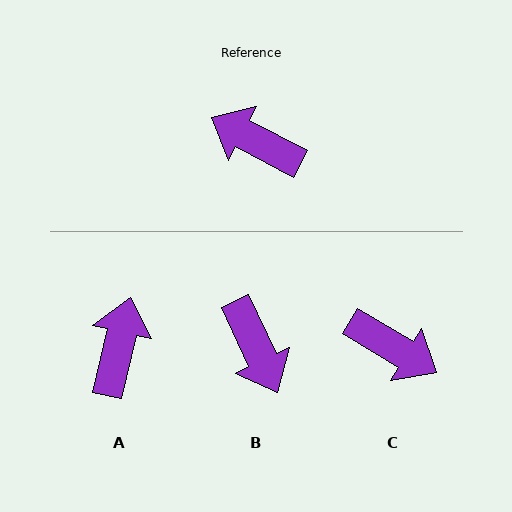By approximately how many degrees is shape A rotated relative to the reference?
Approximately 75 degrees clockwise.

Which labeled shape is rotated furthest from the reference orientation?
C, about 177 degrees away.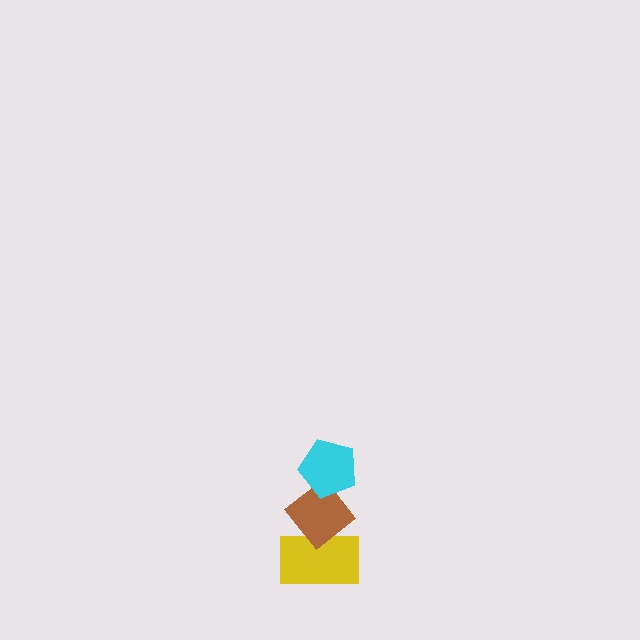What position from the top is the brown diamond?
The brown diamond is 2nd from the top.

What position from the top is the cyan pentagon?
The cyan pentagon is 1st from the top.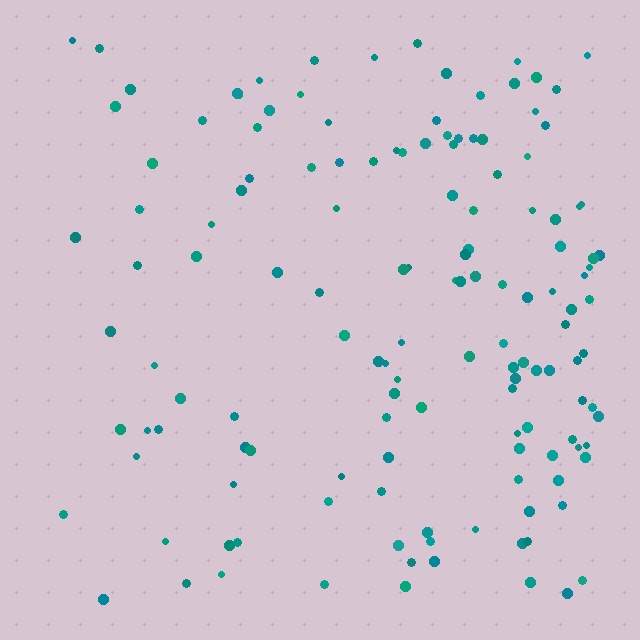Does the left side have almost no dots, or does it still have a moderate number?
Still a moderate number, just noticeably fewer than the right.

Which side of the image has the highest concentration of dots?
The right.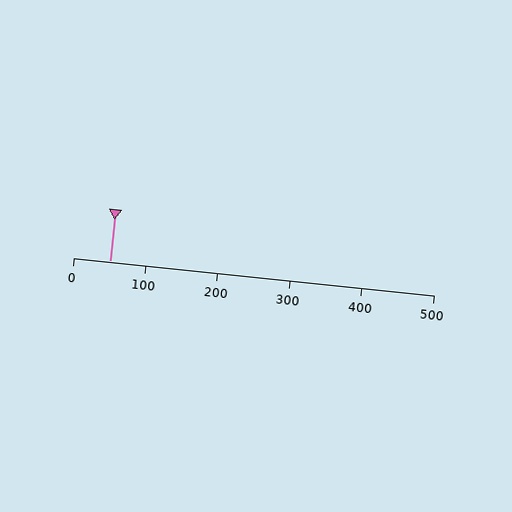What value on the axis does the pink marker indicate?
The marker indicates approximately 50.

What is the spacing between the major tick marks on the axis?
The major ticks are spaced 100 apart.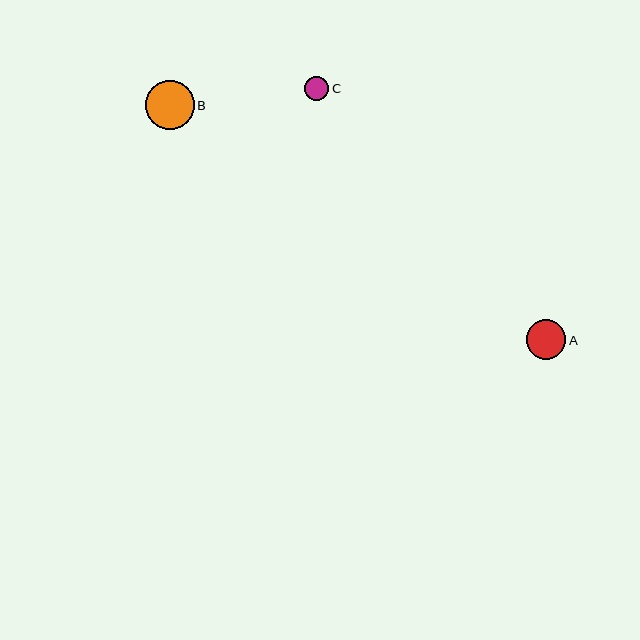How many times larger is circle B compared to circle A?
Circle B is approximately 1.2 times the size of circle A.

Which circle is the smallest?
Circle C is the smallest with a size of approximately 24 pixels.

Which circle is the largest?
Circle B is the largest with a size of approximately 49 pixels.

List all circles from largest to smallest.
From largest to smallest: B, A, C.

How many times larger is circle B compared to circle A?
Circle B is approximately 1.2 times the size of circle A.